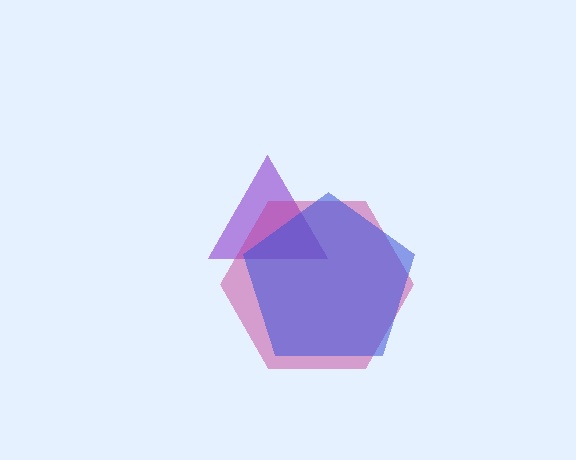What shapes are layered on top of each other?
The layered shapes are: a purple triangle, a magenta hexagon, a blue pentagon.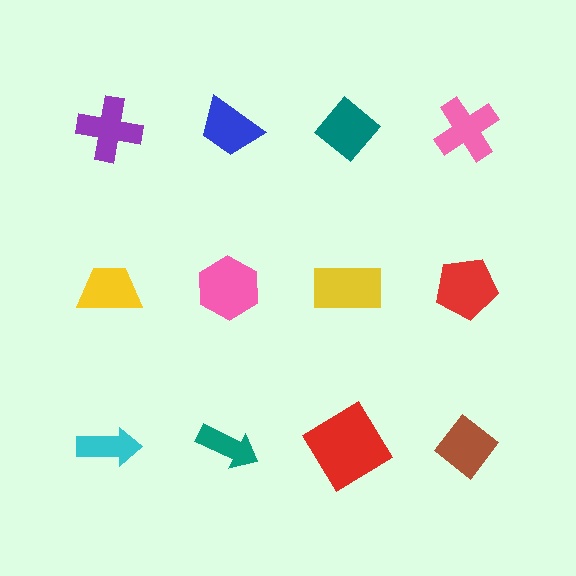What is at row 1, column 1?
A purple cross.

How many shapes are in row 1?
4 shapes.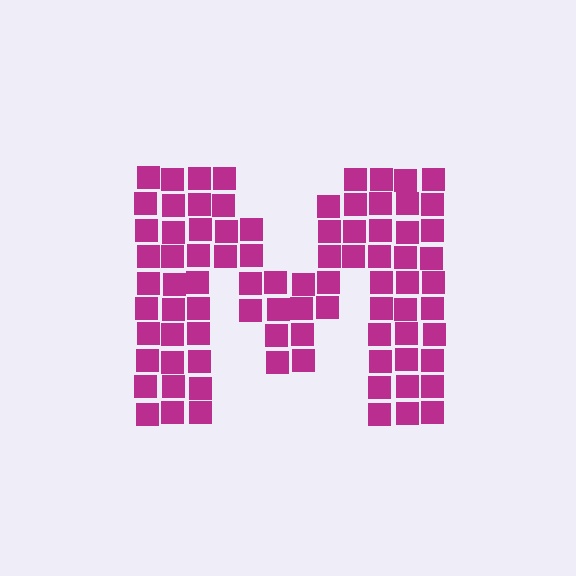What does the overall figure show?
The overall figure shows the letter M.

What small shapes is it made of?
It is made of small squares.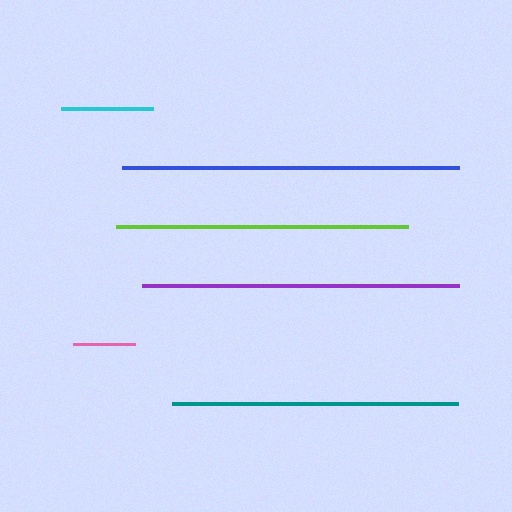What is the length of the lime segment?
The lime segment is approximately 292 pixels long.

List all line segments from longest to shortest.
From longest to shortest: blue, purple, lime, teal, cyan, pink.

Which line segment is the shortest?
The pink line is the shortest at approximately 61 pixels.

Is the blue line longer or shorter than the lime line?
The blue line is longer than the lime line.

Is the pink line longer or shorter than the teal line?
The teal line is longer than the pink line.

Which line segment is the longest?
The blue line is the longest at approximately 338 pixels.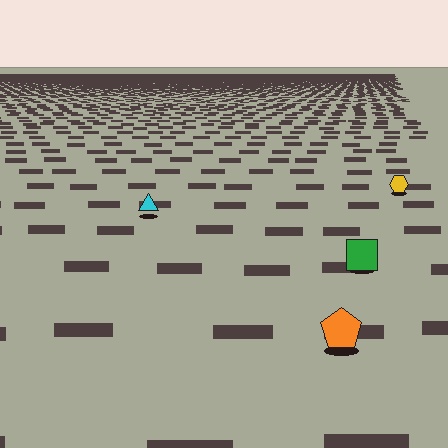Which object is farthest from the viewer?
The yellow hexagon is farthest from the viewer. It appears smaller and the ground texture around it is denser.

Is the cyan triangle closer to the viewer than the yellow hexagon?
Yes. The cyan triangle is closer — you can tell from the texture gradient: the ground texture is coarser near it.